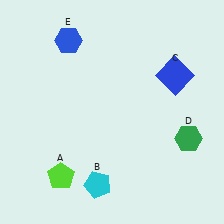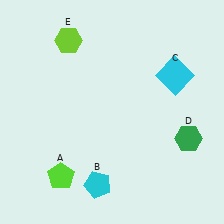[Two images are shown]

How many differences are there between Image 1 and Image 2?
There are 2 differences between the two images.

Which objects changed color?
C changed from blue to cyan. E changed from blue to lime.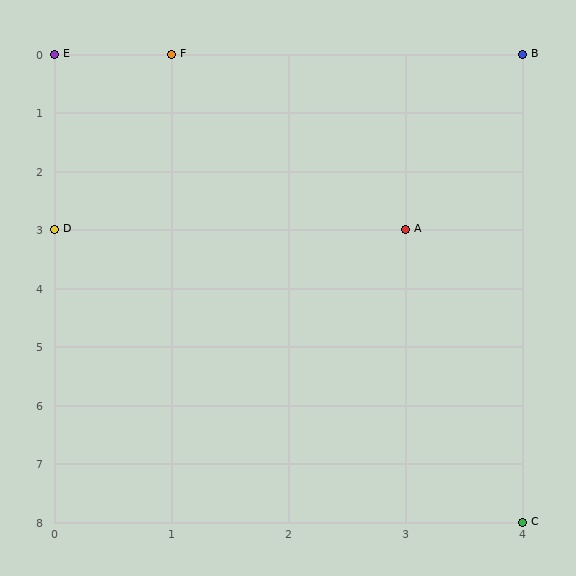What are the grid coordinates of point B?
Point B is at grid coordinates (4, 0).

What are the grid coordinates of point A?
Point A is at grid coordinates (3, 3).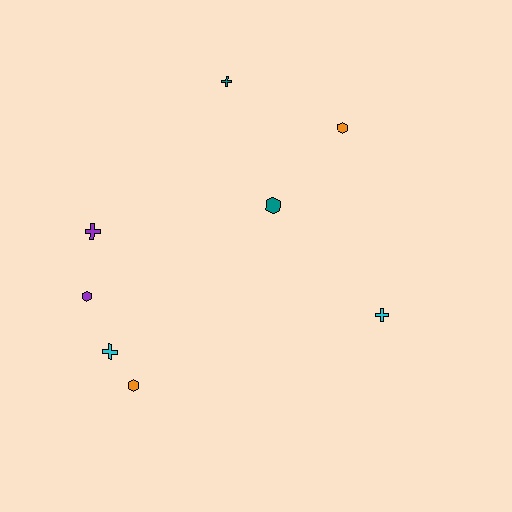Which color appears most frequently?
Purple, with 2 objects.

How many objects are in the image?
There are 8 objects.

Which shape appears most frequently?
Cross, with 4 objects.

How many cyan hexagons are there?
There are no cyan hexagons.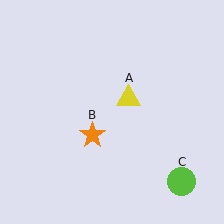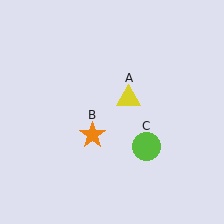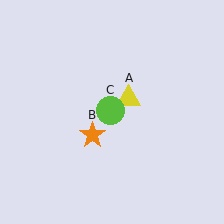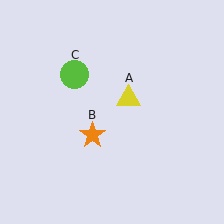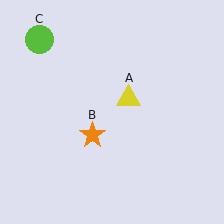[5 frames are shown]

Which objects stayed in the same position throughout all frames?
Yellow triangle (object A) and orange star (object B) remained stationary.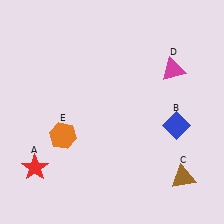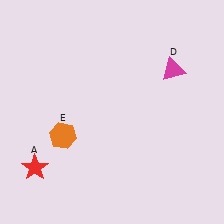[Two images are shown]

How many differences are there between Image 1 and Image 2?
There are 2 differences between the two images.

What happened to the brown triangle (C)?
The brown triangle (C) was removed in Image 2. It was in the bottom-right area of Image 1.